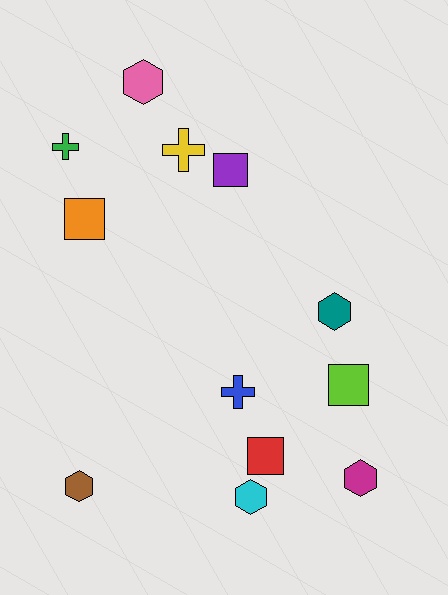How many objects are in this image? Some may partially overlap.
There are 12 objects.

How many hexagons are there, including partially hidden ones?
There are 5 hexagons.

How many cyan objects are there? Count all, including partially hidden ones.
There is 1 cyan object.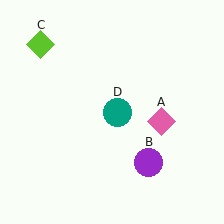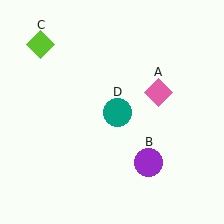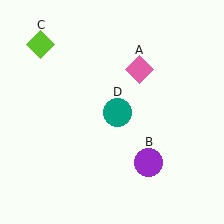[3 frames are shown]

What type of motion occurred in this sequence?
The pink diamond (object A) rotated counterclockwise around the center of the scene.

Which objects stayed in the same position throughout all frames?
Purple circle (object B) and lime diamond (object C) and teal circle (object D) remained stationary.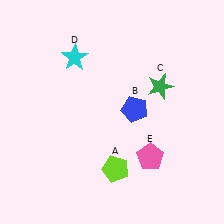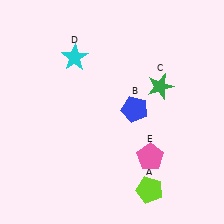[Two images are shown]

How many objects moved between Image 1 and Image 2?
1 object moved between the two images.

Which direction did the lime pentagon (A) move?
The lime pentagon (A) moved right.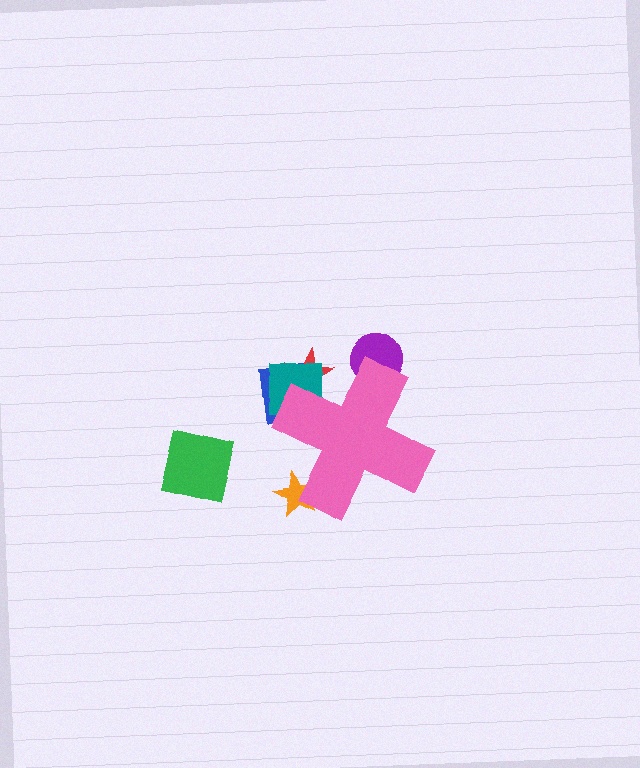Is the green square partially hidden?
No, the green square is fully visible.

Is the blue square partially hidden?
Yes, the blue square is partially hidden behind the pink cross.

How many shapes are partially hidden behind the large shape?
5 shapes are partially hidden.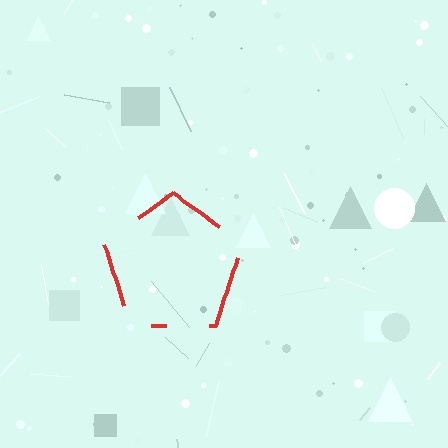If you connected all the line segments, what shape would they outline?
They would outline a pentagon.